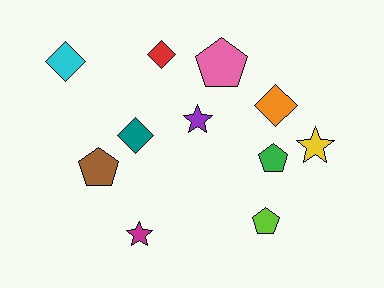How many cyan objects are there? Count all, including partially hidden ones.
There is 1 cyan object.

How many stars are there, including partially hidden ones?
There are 3 stars.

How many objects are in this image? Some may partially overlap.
There are 11 objects.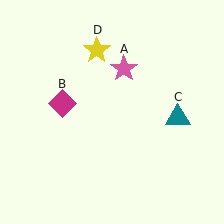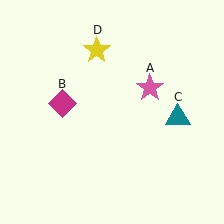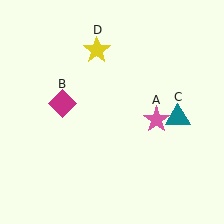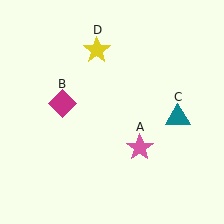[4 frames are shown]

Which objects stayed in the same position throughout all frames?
Magenta diamond (object B) and teal triangle (object C) and yellow star (object D) remained stationary.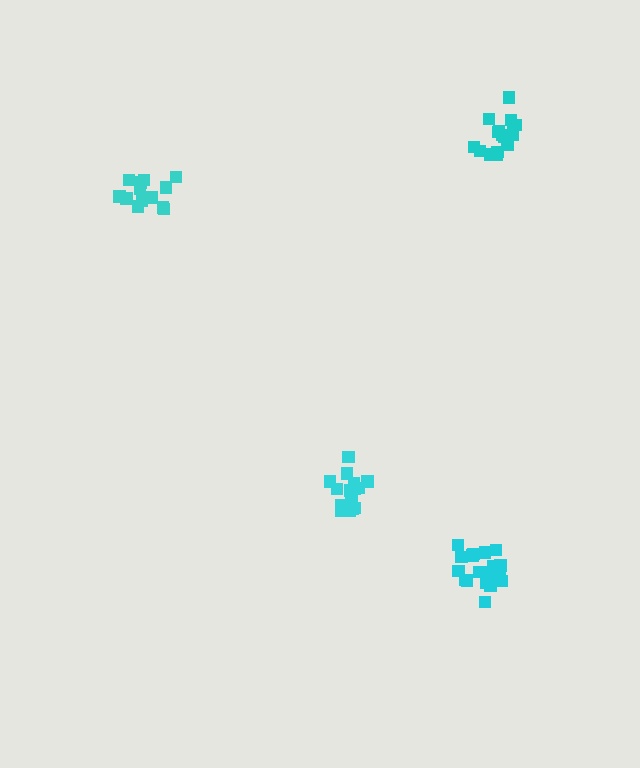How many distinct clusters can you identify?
There are 4 distinct clusters.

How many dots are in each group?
Group 1: 16 dots, Group 2: 17 dots, Group 3: 19 dots, Group 4: 15 dots (67 total).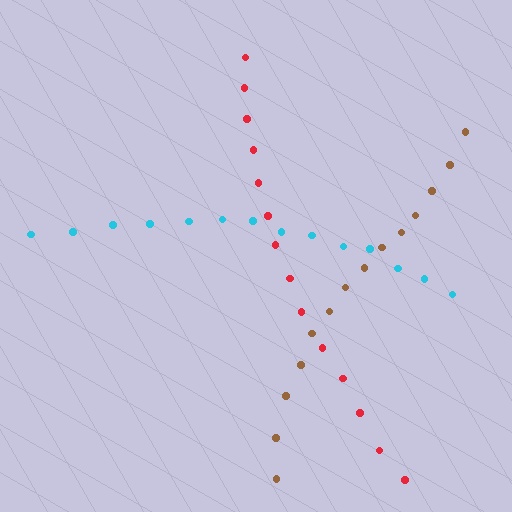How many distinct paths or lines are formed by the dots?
There are 3 distinct paths.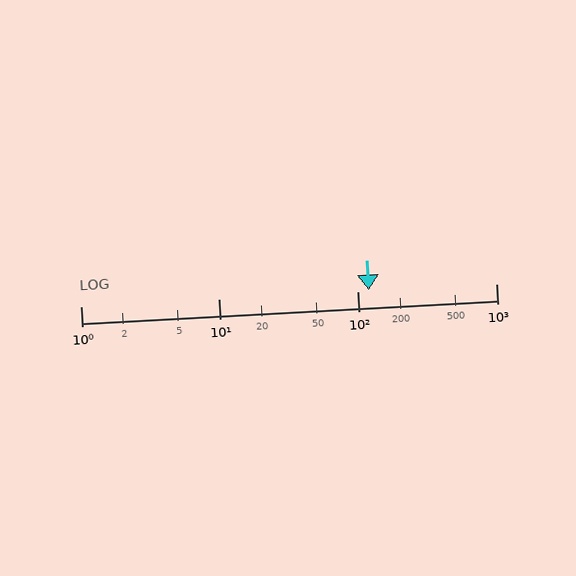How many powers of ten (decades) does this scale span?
The scale spans 3 decades, from 1 to 1000.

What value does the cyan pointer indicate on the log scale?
The pointer indicates approximately 120.